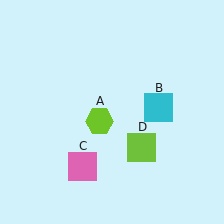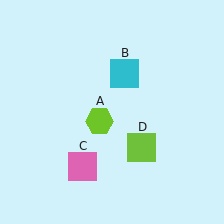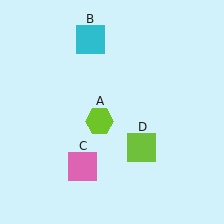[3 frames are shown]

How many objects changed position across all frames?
1 object changed position: cyan square (object B).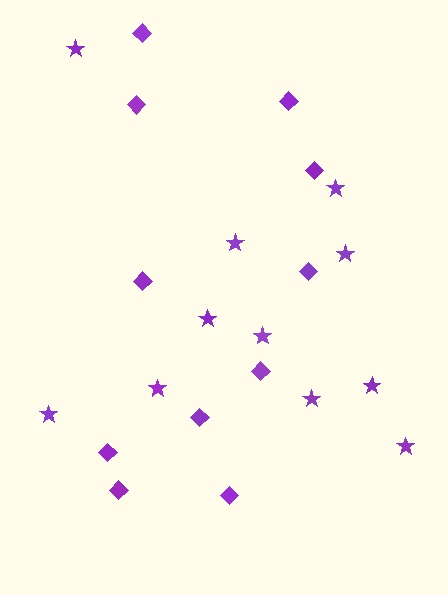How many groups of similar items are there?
There are 2 groups: one group of diamonds (11) and one group of stars (11).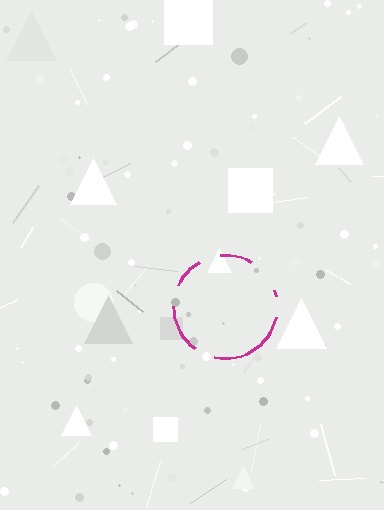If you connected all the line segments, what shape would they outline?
They would outline a circle.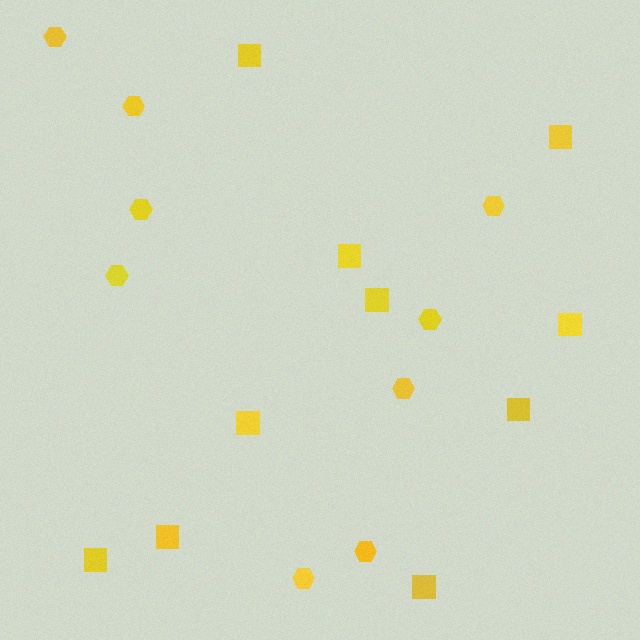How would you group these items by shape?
There are 2 groups: one group of hexagons (9) and one group of squares (10).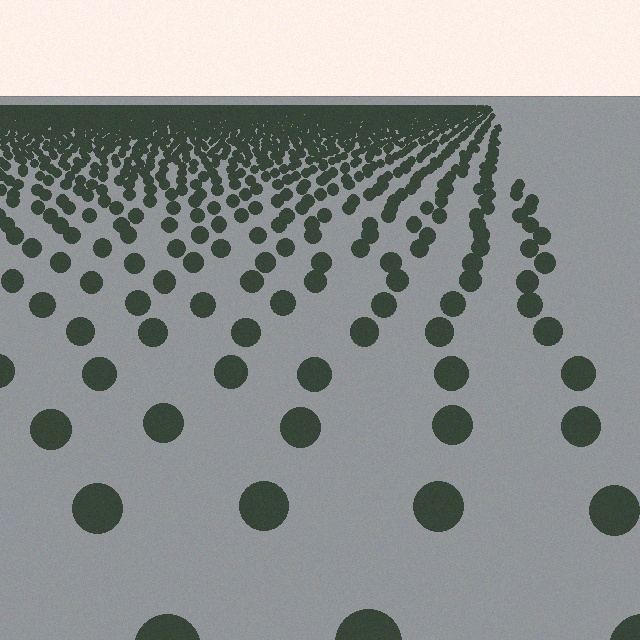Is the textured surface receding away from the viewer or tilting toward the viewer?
The surface is receding away from the viewer. Texture elements get smaller and denser toward the top.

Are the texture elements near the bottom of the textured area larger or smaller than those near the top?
Larger. Near the bottom, elements are closer to the viewer and appear at a bigger on-screen size.